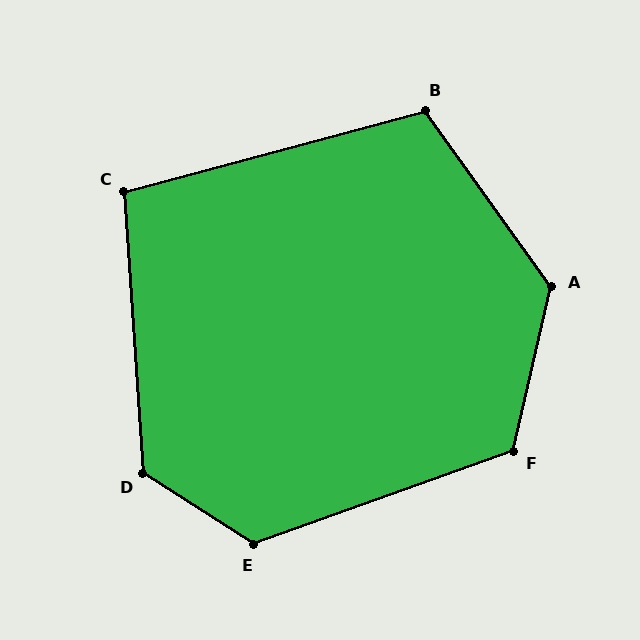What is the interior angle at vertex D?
Approximately 127 degrees (obtuse).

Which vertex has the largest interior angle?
A, at approximately 131 degrees.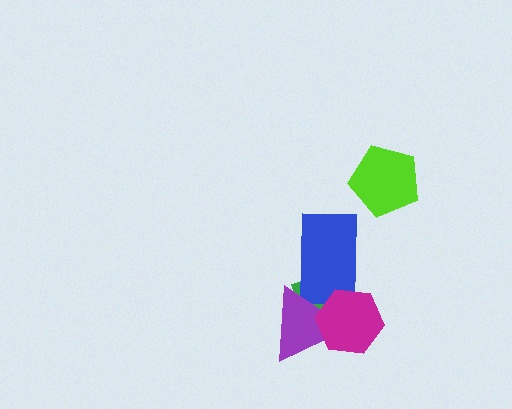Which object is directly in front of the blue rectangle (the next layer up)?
The purple triangle is directly in front of the blue rectangle.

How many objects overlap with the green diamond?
3 objects overlap with the green diamond.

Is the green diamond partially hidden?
Yes, it is partially covered by another shape.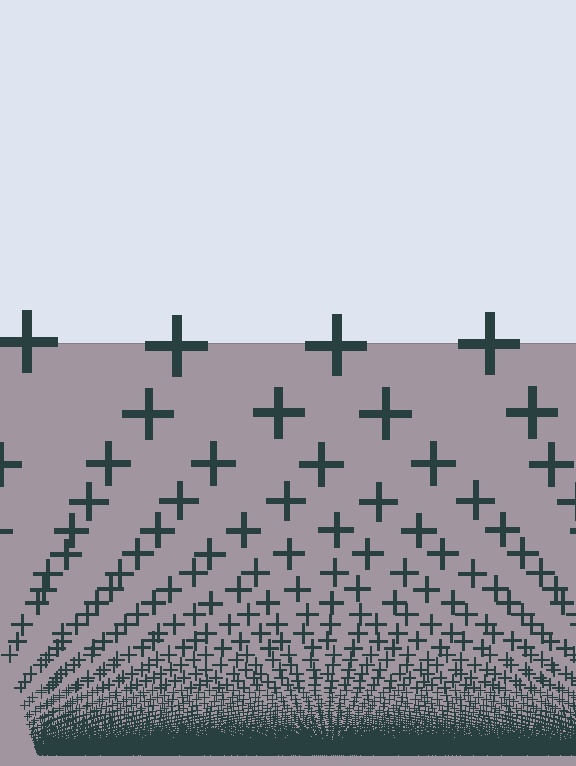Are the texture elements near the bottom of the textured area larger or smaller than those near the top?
Smaller. The gradient is inverted — elements near the bottom are smaller and denser.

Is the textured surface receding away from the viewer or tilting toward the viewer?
The surface appears to tilt toward the viewer. Texture elements get larger and sparser toward the top.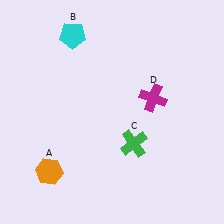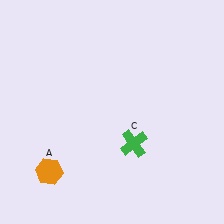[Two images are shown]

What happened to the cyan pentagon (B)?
The cyan pentagon (B) was removed in Image 2. It was in the top-left area of Image 1.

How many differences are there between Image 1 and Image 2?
There are 2 differences between the two images.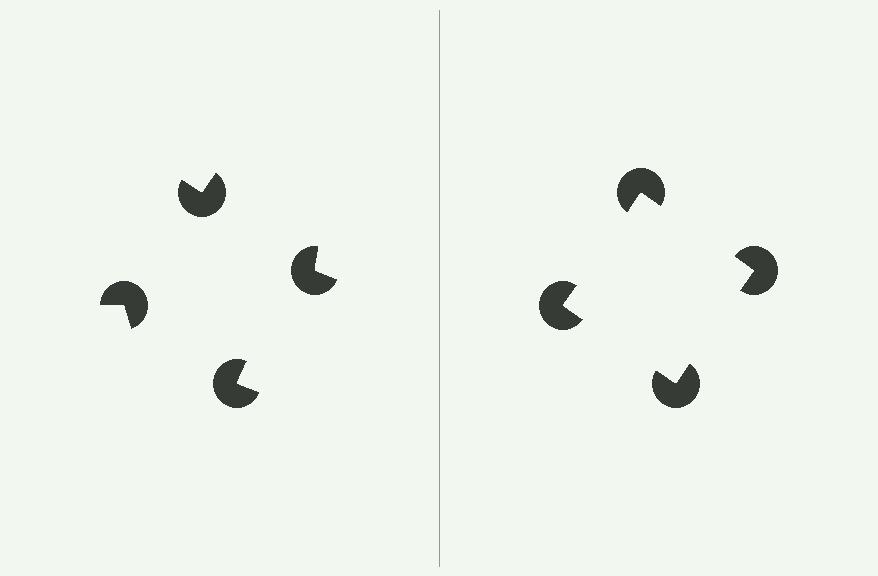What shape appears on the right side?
An illusory square.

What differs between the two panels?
The pac-man discs are positioned identically on both sides; only the wedge orientations differ. On the right they align to a square; on the left they are misaligned.